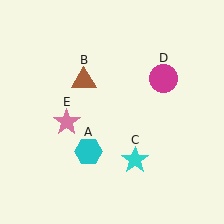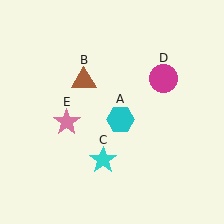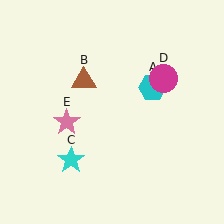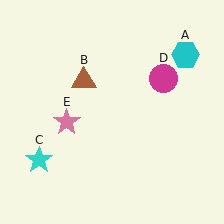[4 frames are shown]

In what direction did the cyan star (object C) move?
The cyan star (object C) moved left.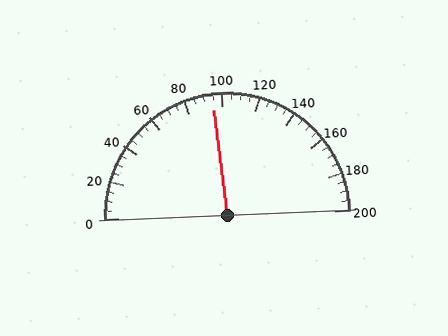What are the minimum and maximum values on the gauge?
The gauge ranges from 0 to 200.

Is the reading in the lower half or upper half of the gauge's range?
The reading is in the lower half of the range (0 to 200).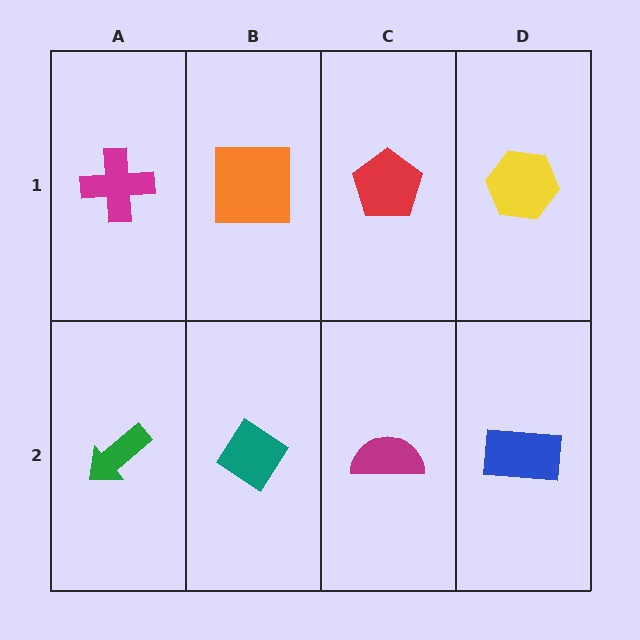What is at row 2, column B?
A teal diamond.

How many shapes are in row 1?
4 shapes.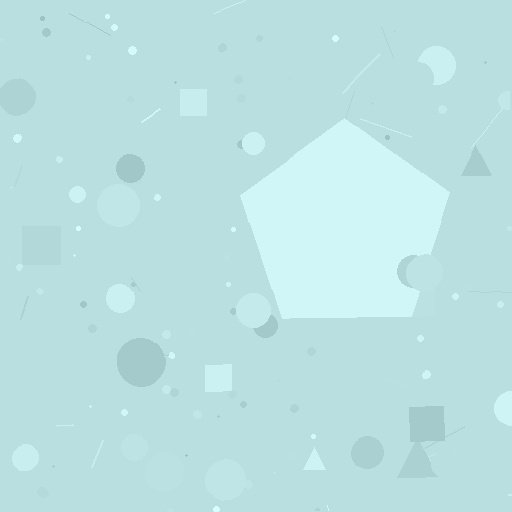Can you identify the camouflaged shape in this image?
The camouflaged shape is a pentagon.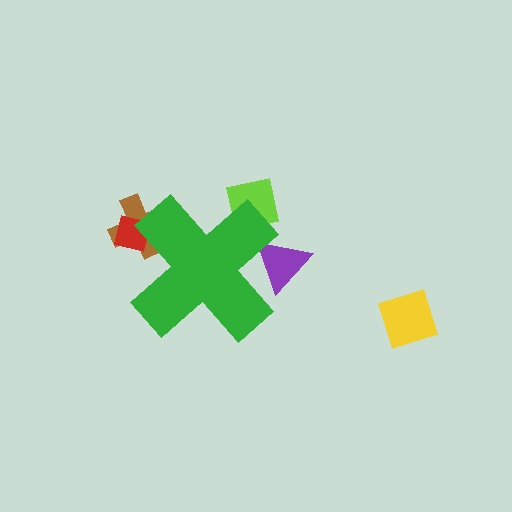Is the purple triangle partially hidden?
Yes, the purple triangle is partially hidden behind the green cross.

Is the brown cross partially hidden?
Yes, the brown cross is partially hidden behind the green cross.